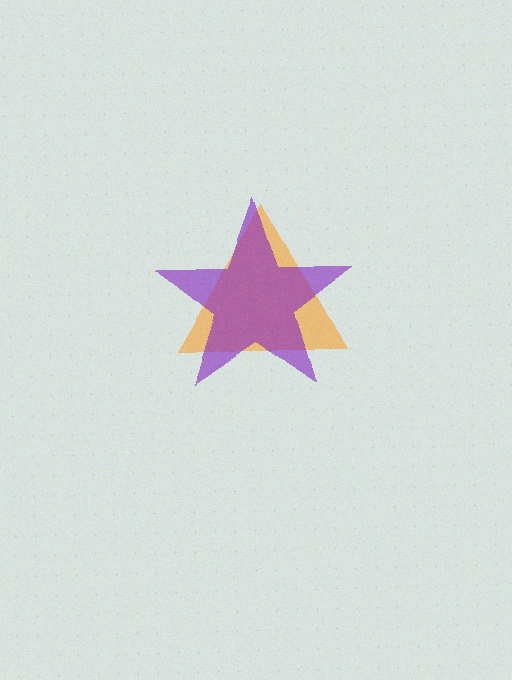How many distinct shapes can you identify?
There are 2 distinct shapes: an orange triangle, a purple star.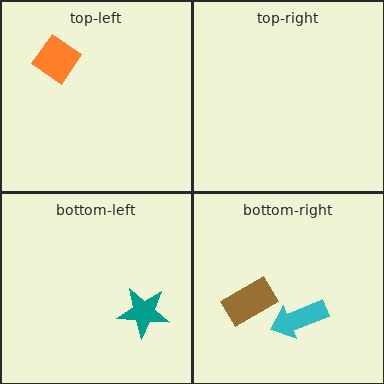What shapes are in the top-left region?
The orange diamond.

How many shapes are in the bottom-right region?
2.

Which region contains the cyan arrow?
The bottom-right region.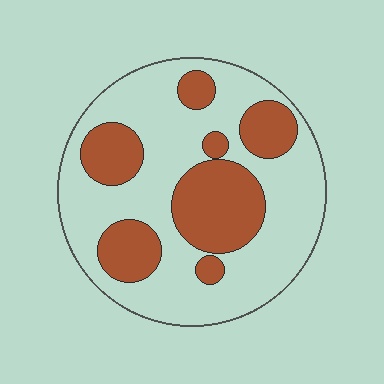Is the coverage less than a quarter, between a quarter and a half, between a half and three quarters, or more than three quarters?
Between a quarter and a half.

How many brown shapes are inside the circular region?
7.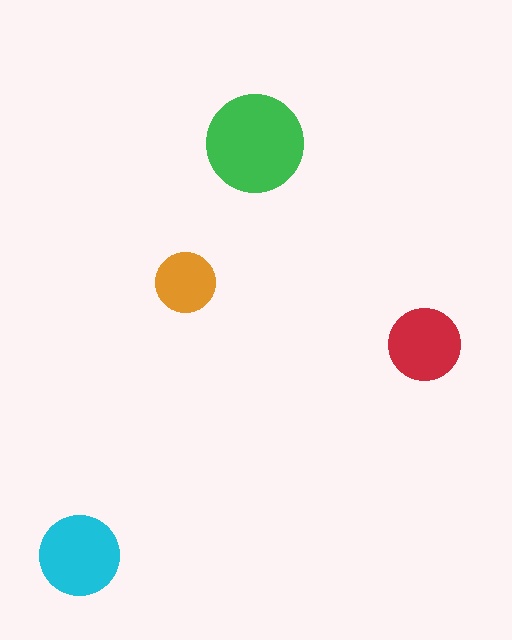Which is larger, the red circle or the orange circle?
The red one.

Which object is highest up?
The green circle is topmost.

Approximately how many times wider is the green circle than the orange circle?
About 1.5 times wider.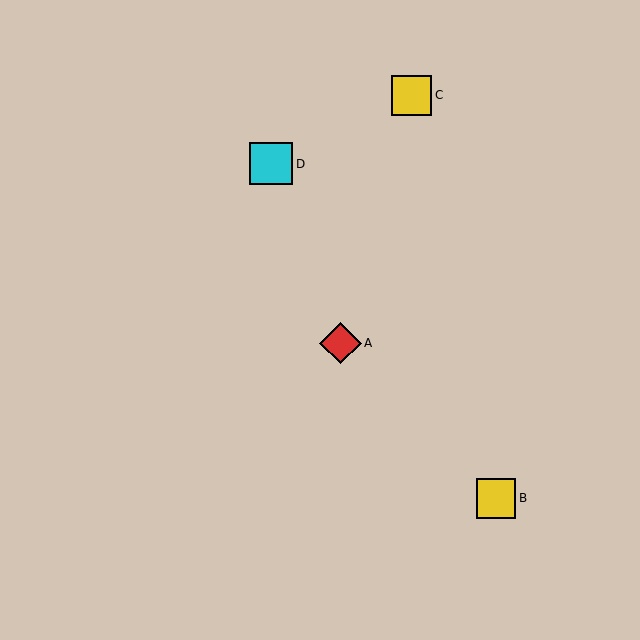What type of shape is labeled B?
Shape B is a yellow square.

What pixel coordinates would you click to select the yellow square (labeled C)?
Click at (412, 95) to select the yellow square C.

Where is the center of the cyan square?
The center of the cyan square is at (271, 164).